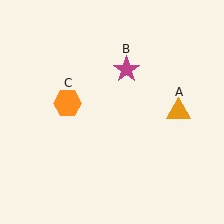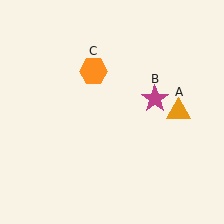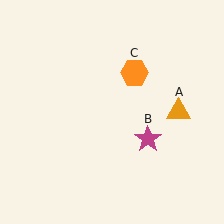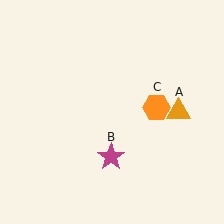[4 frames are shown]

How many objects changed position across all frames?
2 objects changed position: magenta star (object B), orange hexagon (object C).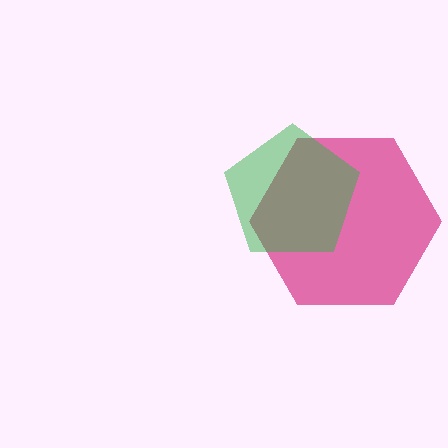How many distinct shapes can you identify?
There are 2 distinct shapes: a magenta hexagon, a green pentagon.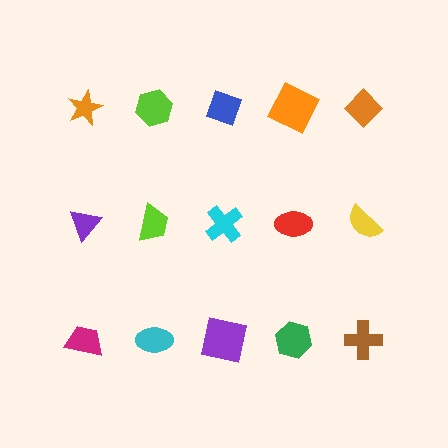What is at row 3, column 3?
A purple square.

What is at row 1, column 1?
An orange star.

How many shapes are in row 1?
5 shapes.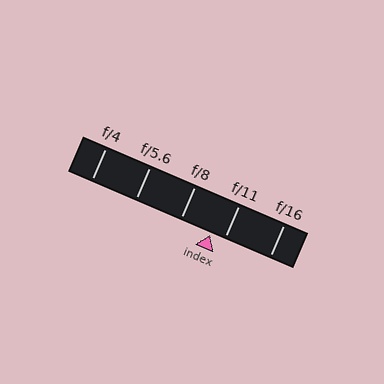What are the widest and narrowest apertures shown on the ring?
The widest aperture shown is f/4 and the narrowest is f/16.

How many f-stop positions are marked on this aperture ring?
There are 5 f-stop positions marked.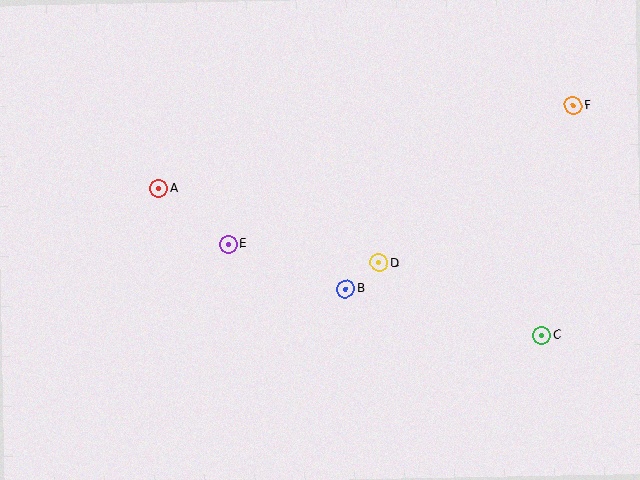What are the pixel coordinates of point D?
Point D is at (379, 263).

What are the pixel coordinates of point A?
Point A is at (159, 188).